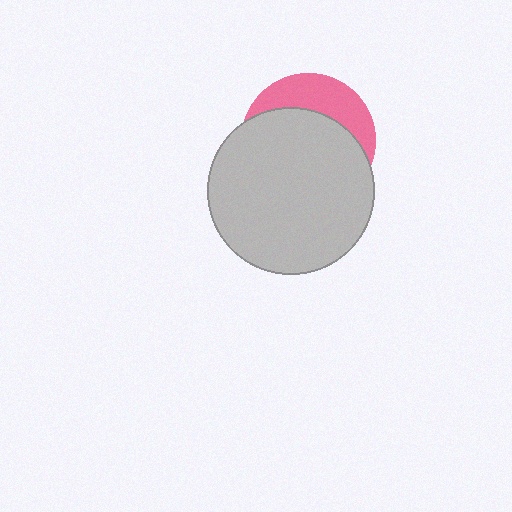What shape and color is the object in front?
The object in front is a light gray circle.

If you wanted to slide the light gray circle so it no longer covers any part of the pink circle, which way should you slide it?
Slide it down — that is the most direct way to separate the two shapes.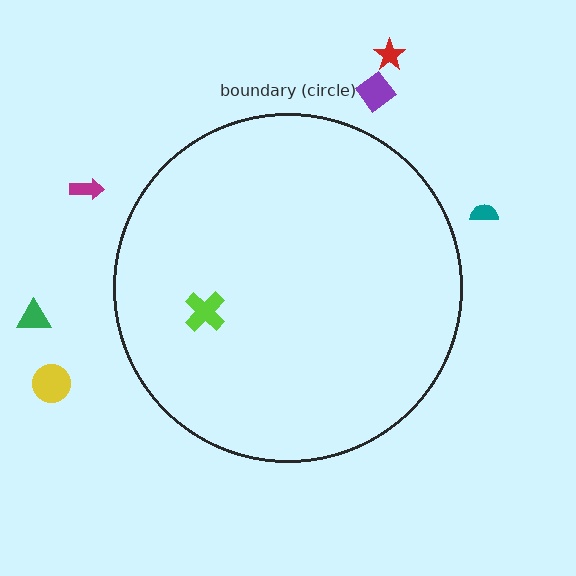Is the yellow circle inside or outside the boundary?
Outside.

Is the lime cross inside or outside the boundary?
Inside.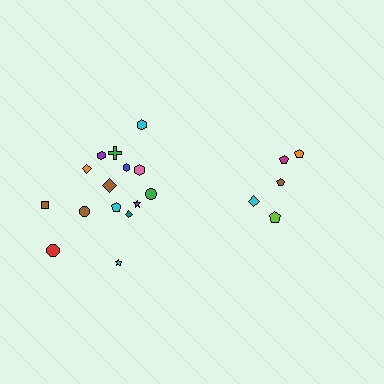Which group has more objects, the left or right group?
The left group.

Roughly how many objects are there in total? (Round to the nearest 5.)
Roughly 20 objects in total.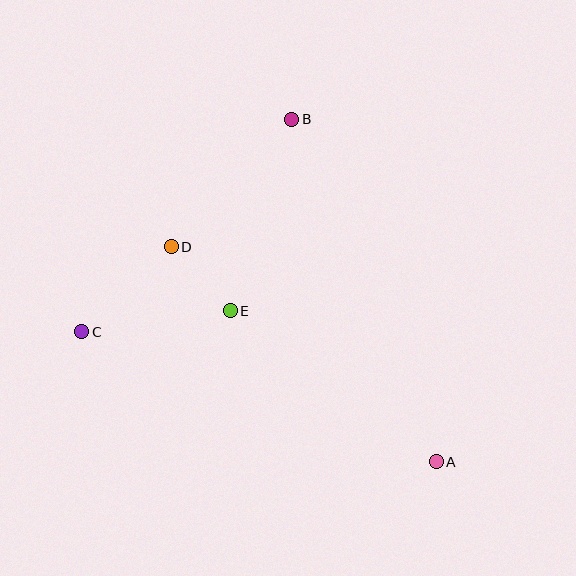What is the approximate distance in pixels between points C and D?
The distance between C and D is approximately 124 pixels.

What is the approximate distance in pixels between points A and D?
The distance between A and D is approximately 341 pixels.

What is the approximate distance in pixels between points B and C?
The distance between B and C is approximately 299 pixels.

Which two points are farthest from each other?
Points A and C are farthest from each other.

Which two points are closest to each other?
Points D and E are closest to each other.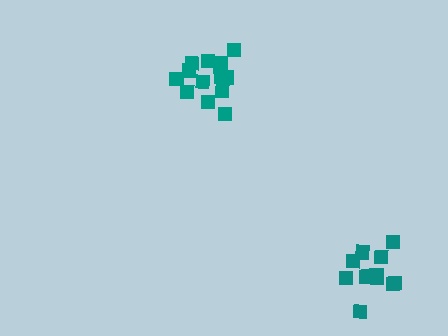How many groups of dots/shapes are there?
There are 2 groups.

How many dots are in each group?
Group 1: 14 dots, Group 2: 12 dots (26 total).